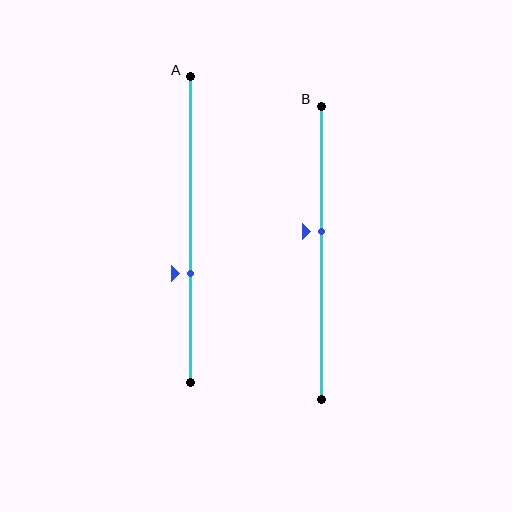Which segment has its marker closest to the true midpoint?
Segment B has its marker closest to the true midpoint.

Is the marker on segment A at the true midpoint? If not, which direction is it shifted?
No, the marker on segment A is shifted downward by about 14% of the segment length.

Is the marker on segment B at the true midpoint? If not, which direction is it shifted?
No, the marker on segment B is shifted upward by about 7% of the segment length.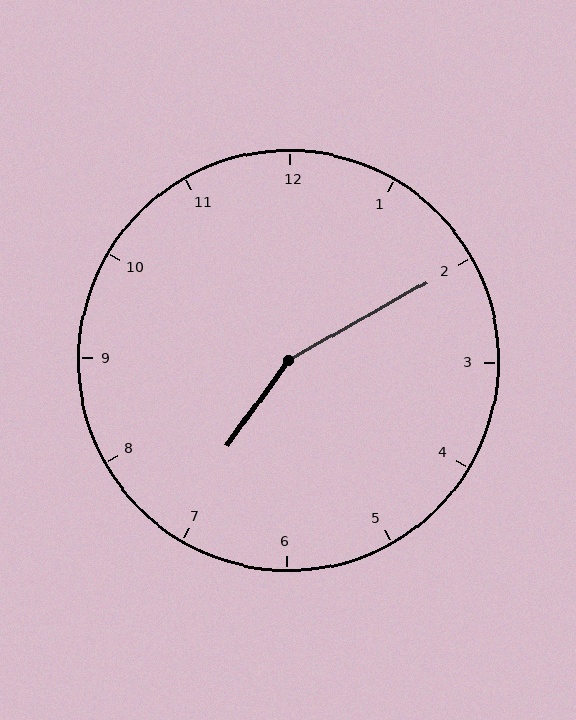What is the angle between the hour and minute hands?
Approximately 155 degrees.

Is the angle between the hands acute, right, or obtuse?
It is obtuse.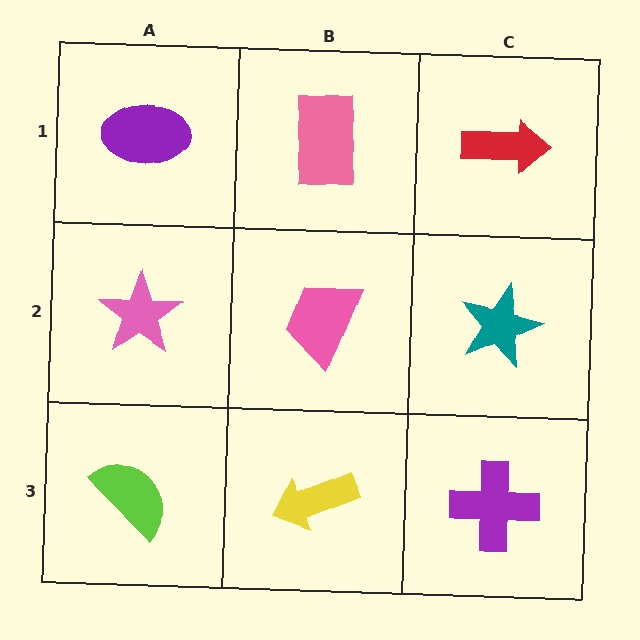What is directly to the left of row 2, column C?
A pink trapezoid.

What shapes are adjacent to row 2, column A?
A purple ellipse (row 1, column A), a lime semicircle (row 3, column A), a pink trapezoid (row 2, column B).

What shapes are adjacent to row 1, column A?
A pink star (row 2, column A), a pink rectangle (row 1, column B).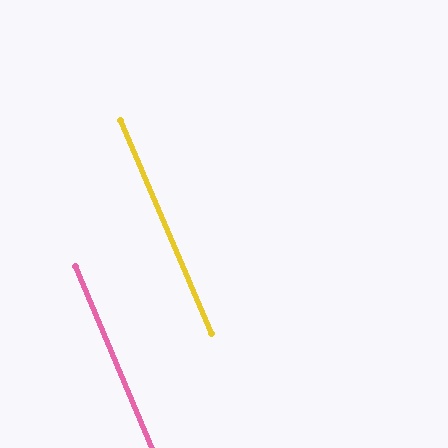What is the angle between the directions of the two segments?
Approximately 0 degrees.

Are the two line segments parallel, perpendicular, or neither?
Parallel — their directions differ by only 0.1°.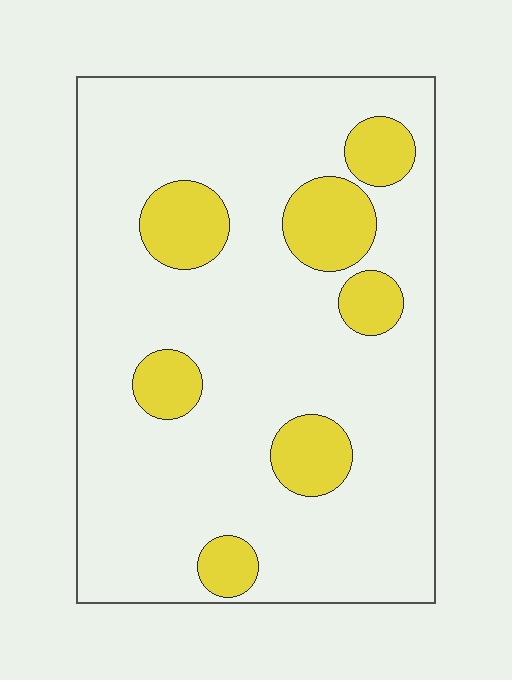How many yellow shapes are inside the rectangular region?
7.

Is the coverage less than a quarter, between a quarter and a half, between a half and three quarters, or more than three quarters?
Less than a quarter.